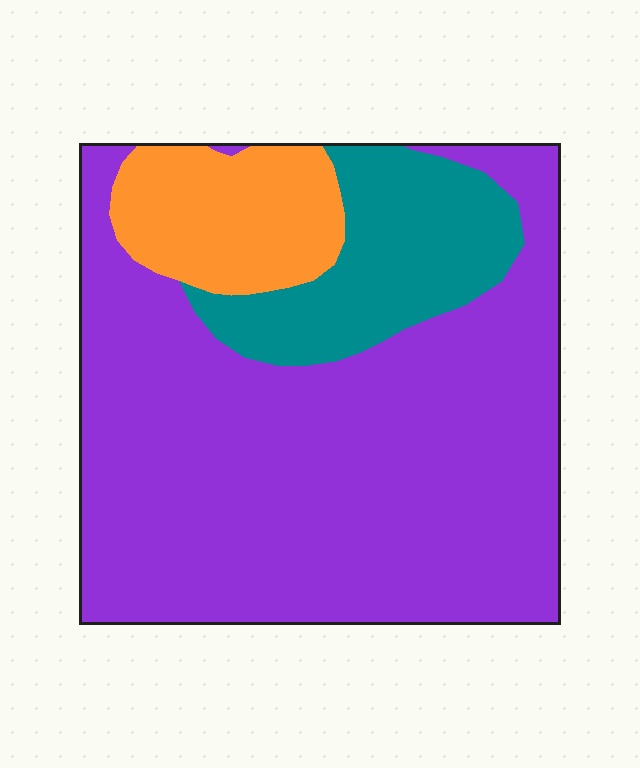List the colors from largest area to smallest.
From largest to smallest: purple, teal, orange.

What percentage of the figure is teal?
Teal covers 17% of the figure.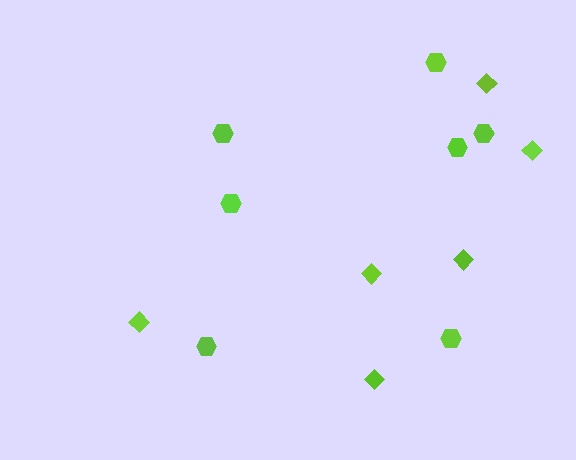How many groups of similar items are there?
There are 2 groups: one group of diamonds (6) and one group of hexagons (7).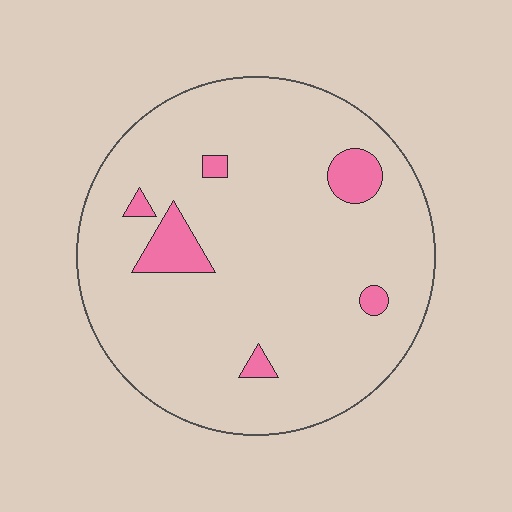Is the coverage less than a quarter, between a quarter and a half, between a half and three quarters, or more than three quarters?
Less than a quarter.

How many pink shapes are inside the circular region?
6.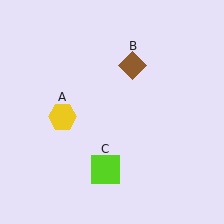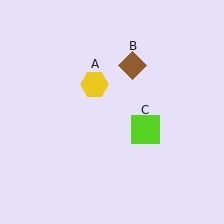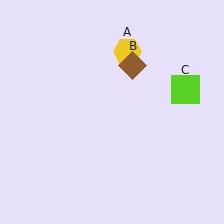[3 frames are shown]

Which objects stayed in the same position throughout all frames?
Brown diamond (object B) remained stationary.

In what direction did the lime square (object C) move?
The lime square (object C) moved up and to the right.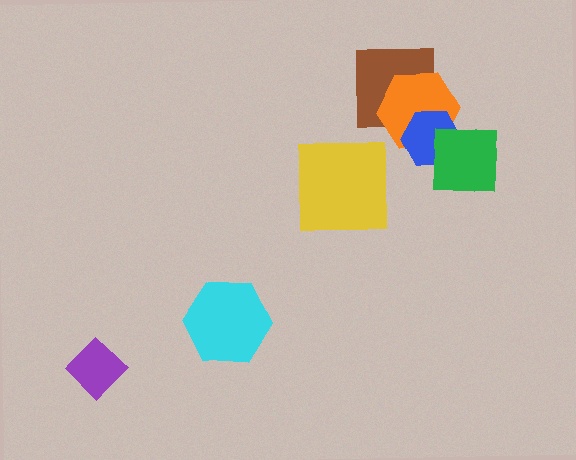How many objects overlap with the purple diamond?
0 objects overlap with the purple diamond.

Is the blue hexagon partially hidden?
Yes, it is partially covered by another shape.